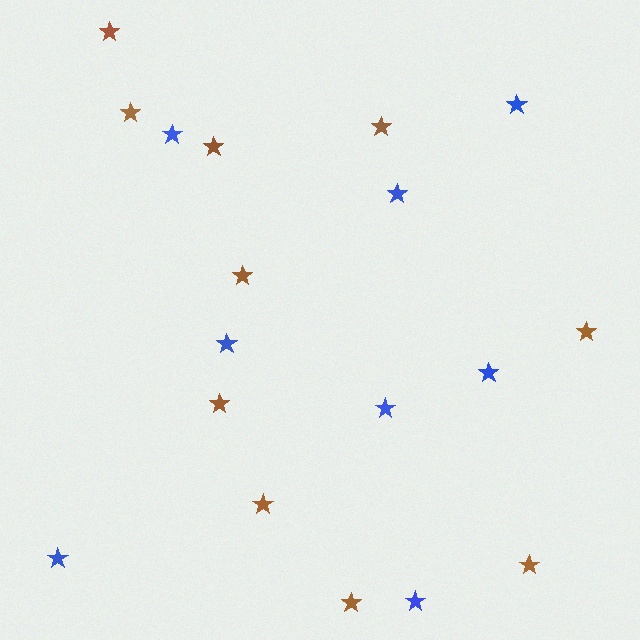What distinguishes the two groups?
There are 2 groups: one group of blue stars (8) and one group of brown stars (10).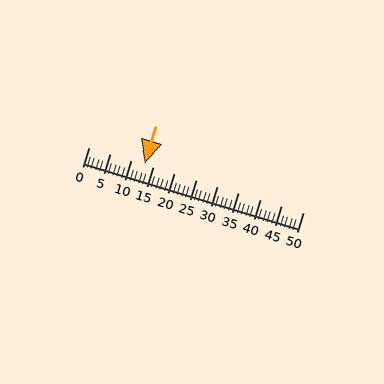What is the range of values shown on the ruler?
The ruler shows values from 0 to 50.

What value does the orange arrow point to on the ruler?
The orange arrow points to approximately 13.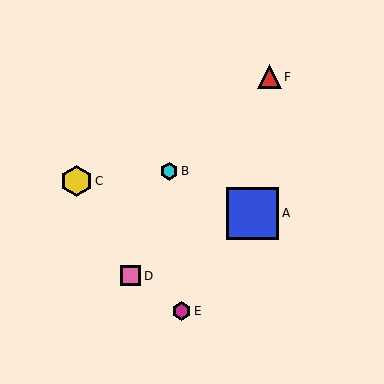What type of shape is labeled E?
Shape E is a magenta hexagon.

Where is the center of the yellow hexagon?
The center of the yellow hexagon is at (76, 181).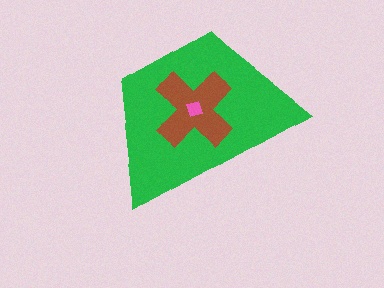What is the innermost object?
The pink square.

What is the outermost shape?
The green trapezoid.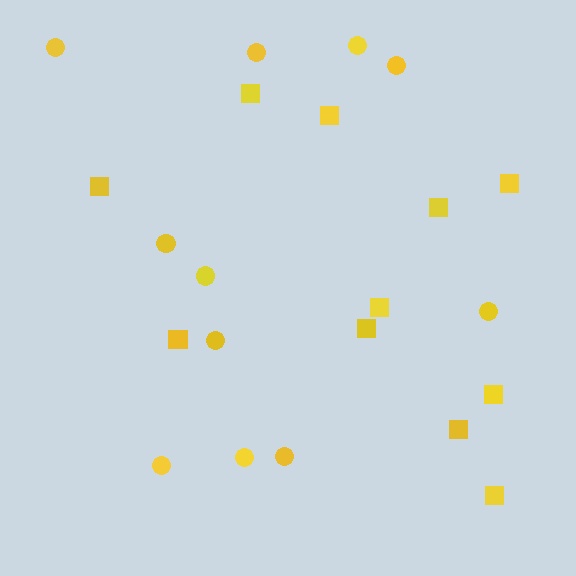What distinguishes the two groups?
There are 2 groups: one group of circles (11) and one group of squares (11).